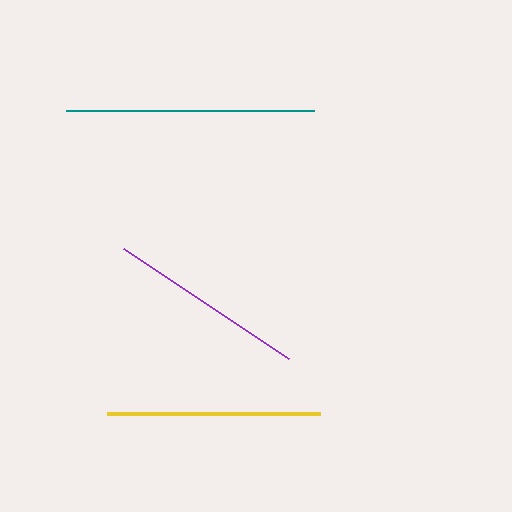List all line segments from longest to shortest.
From longest to shortest: teal, yellow, purple.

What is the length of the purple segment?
The purple segment is approximately 198 pixels long.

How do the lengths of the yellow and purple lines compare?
The yellow and purple lines are approximately the same length.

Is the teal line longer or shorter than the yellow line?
The teal line is longer than the yellow line.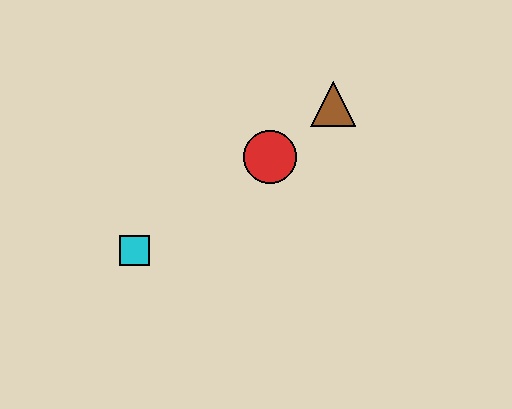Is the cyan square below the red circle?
Yes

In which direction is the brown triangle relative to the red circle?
The brown triangle is to the right of the red circle.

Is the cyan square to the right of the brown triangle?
No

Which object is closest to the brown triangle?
The red circle is closest to the brown triangle.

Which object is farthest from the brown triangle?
The cyan square is farthest from the brown triangle.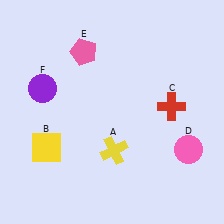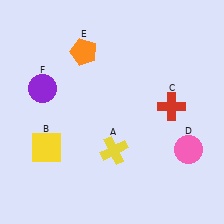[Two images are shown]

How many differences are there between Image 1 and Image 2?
There is 1 difference between the two images.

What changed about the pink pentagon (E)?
In Image 1, E is pink. In Image 2, it changed to orange.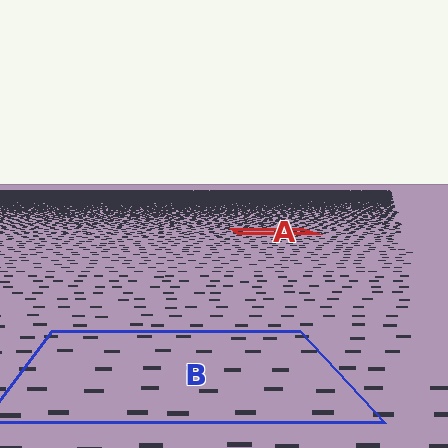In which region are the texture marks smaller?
The texture marks are smaller in region A, because it is farther away.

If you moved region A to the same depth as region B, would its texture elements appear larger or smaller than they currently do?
They would appear larger. At a closer depth, the same texture elements are projected at a bigger on-screen size.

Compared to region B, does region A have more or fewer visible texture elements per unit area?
Region A has more texture elements per unit area — they are packed more densely because it is farther away.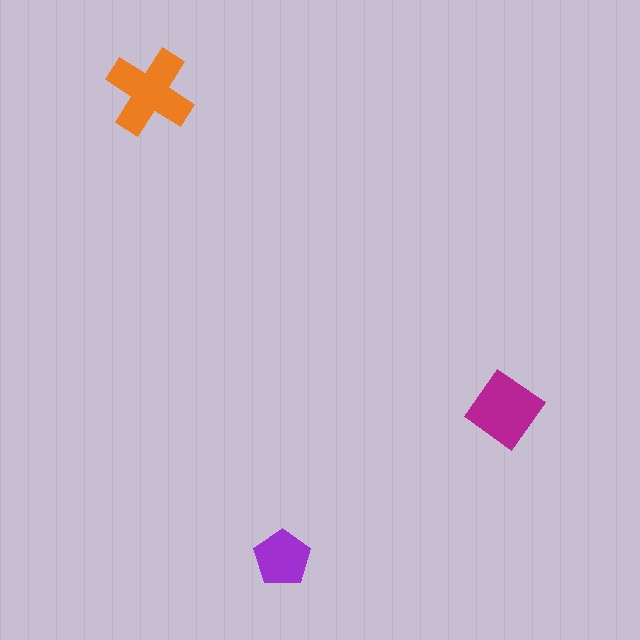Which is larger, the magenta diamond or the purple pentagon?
The magenta diamond.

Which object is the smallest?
The purple pentagon.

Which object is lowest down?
The purple pentagon is bottommost.